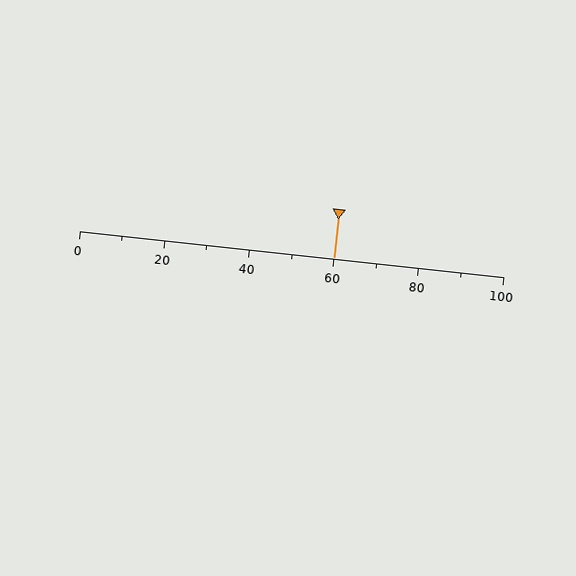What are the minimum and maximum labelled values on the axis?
The axis runs from 0 to 100.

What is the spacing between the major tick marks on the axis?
The major ticks are spaced 20 apart.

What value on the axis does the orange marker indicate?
The marker indicates approximately 60.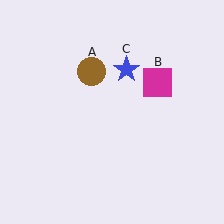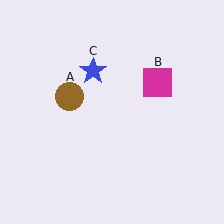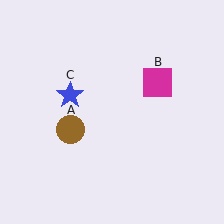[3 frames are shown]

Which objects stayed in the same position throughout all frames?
Magenta square (object B) remained stationary.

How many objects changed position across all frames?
2 objects changed position: brown circle (object A), blue star (object C).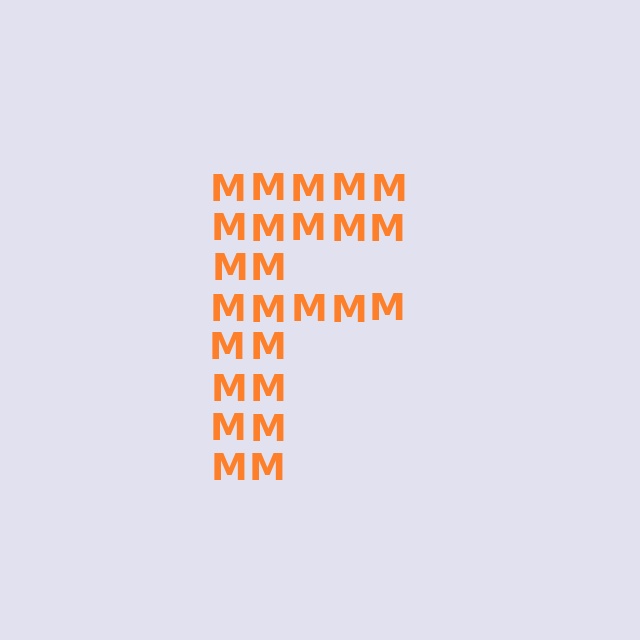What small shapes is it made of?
It is made of small letter M's.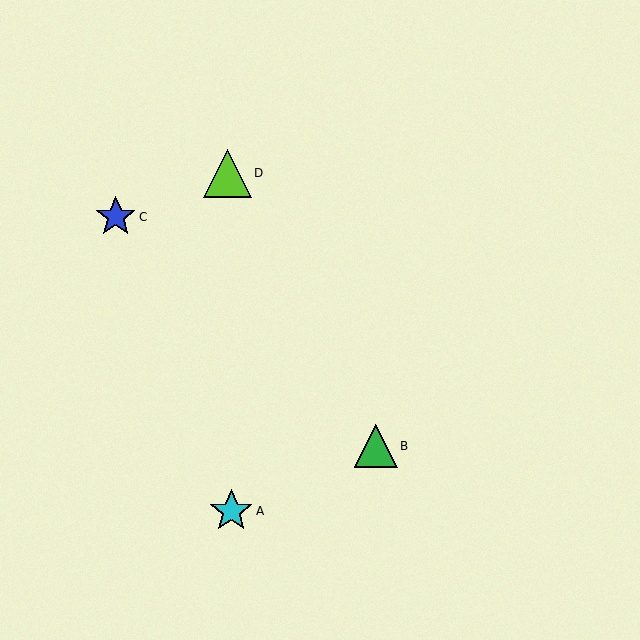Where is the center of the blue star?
The center of the blue star is at (116, 217).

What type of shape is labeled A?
Shape A is a cyan star.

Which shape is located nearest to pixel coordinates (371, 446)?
The green triangle (labeled B) at (376, 446) is nearest to that location.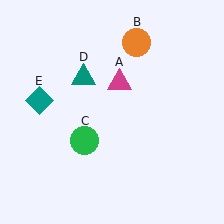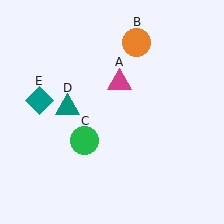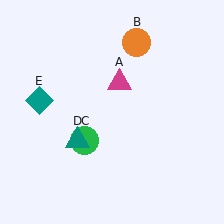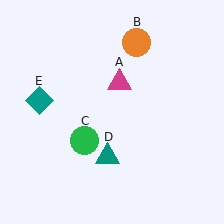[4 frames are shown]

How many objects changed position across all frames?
1 object changed position: teal triangle (object D).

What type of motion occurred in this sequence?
The teal triangle (object D) rotated counterclockwise around the center of the scene.